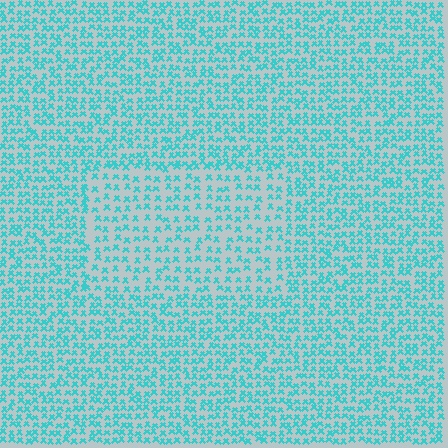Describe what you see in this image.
The image contains small cyan elements arranged at two different densities. A rectangle-shaped region is visible where the elements are less densely packed than the surrounding area.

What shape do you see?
I see a rectangle.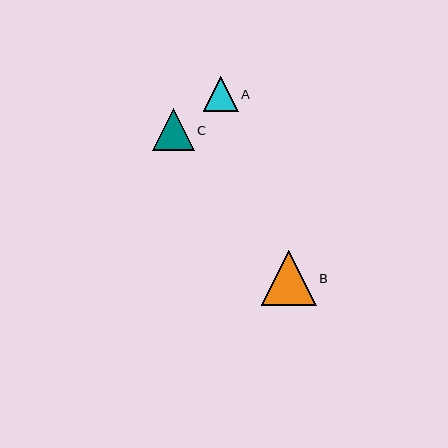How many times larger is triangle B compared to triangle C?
Triangle B is approximately 1.3 times the size of triangle C.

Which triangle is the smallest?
Triangle A is the smallest with a size of approximately 35 pixels.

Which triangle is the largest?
Triangle B is the largest with a size of approximately 55 pixels.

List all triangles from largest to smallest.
From largest to smallest: B, C, A.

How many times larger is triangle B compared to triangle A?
Triangle B is approximately 1.6 times the size of triangle A.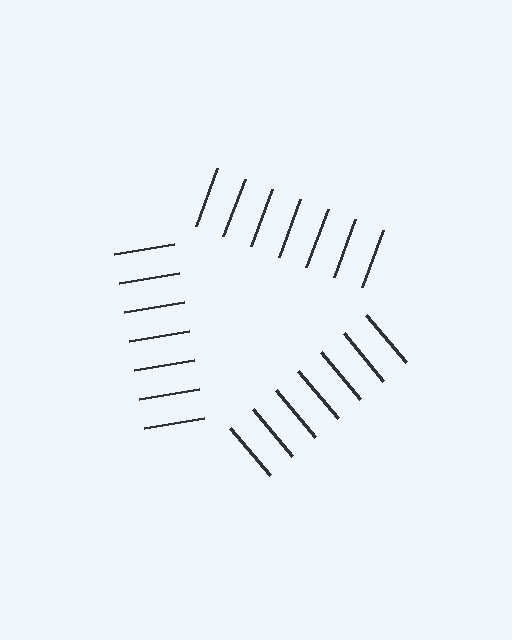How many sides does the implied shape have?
3 sides — the line-ends trace a triangle.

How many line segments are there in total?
21 — 7 along each of the 3 edges.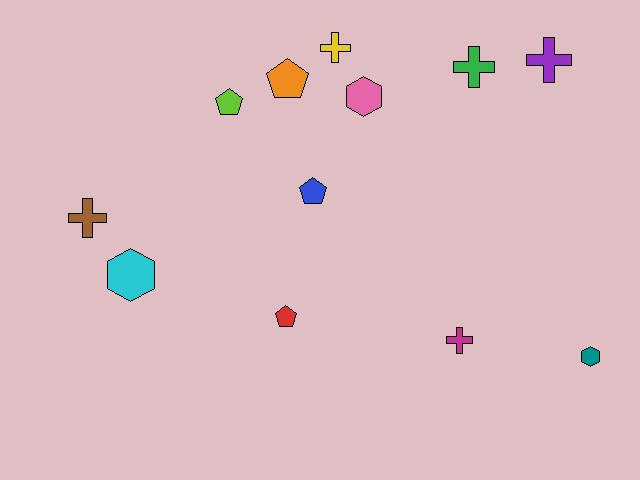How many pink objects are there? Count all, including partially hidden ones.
There is 1 pink object.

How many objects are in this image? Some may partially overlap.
There are 12 objects.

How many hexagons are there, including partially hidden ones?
There are 3 hexagons.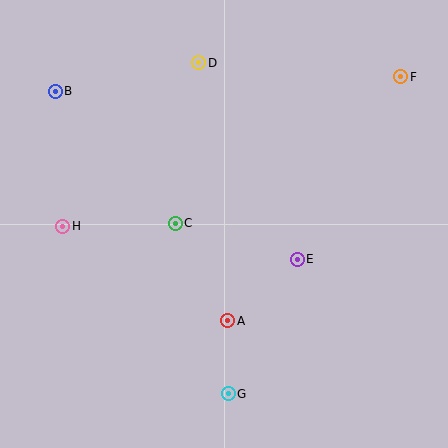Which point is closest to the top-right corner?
Point F is closest to the top-right corner.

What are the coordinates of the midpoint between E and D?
The midpoint between E and D is at (248, 161).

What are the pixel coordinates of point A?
Point A is at (228, 321).